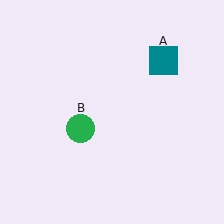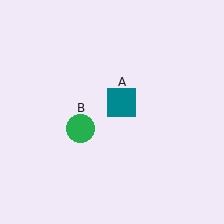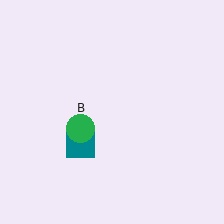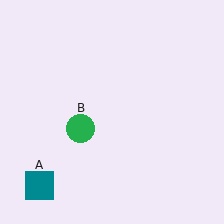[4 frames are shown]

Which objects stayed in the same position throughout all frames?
Green circle (object B) remained stationary.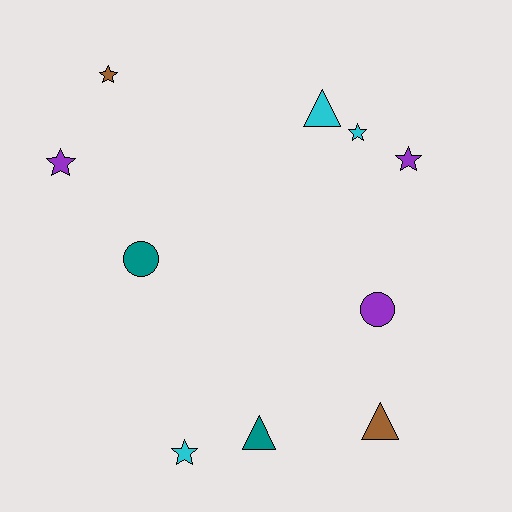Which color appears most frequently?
Purple, with 3 objects.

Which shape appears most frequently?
Star, with 5 objects.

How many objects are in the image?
There are 10 objects.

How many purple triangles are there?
There are no purple triangles.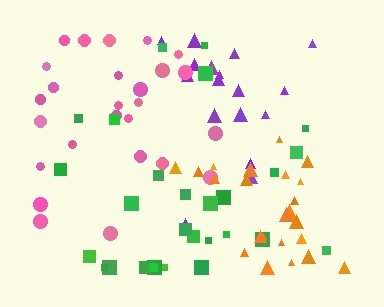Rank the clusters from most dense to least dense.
orange, pink, purple, green.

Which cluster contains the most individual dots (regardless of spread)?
Green (28).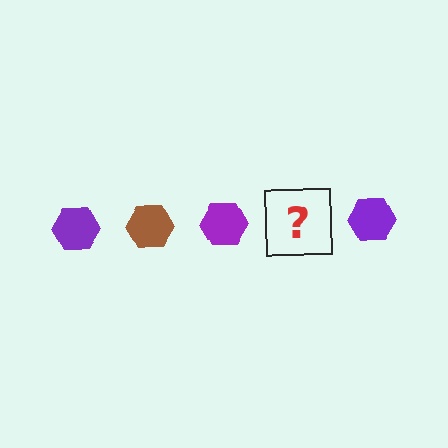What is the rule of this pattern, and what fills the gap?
The rule is that the pattern cycles through purple, brown hexagons. The gap should be filled with a brown hexagon.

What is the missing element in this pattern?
The missing element is a brown hexagon.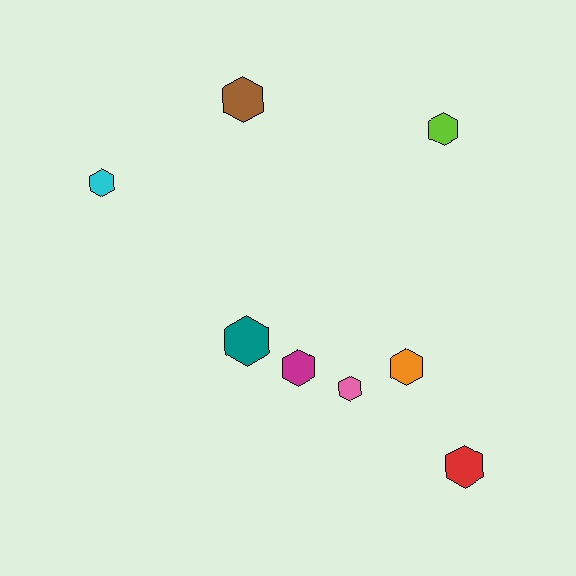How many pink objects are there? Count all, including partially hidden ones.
There is 1 pink object.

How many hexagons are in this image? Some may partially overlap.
There are 8 hexagons.